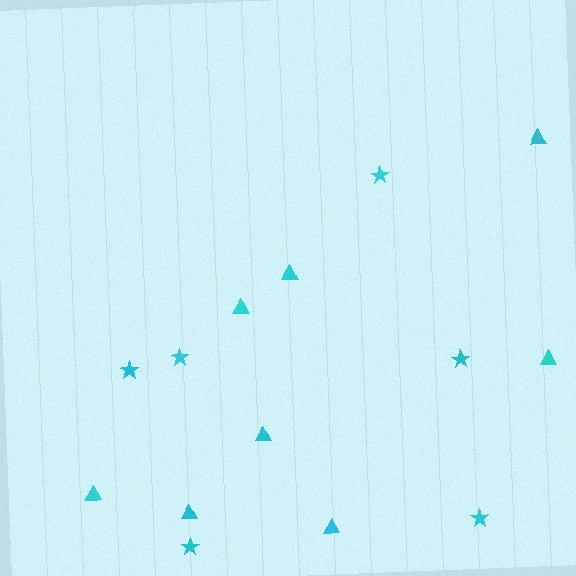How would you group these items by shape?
There are 2 groups: one group of stars (6) and one group of triangles (8).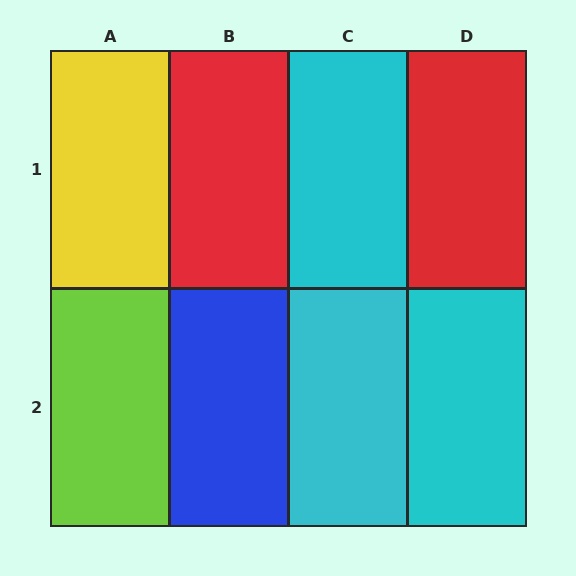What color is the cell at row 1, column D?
Red.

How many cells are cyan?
3 cells are cyan.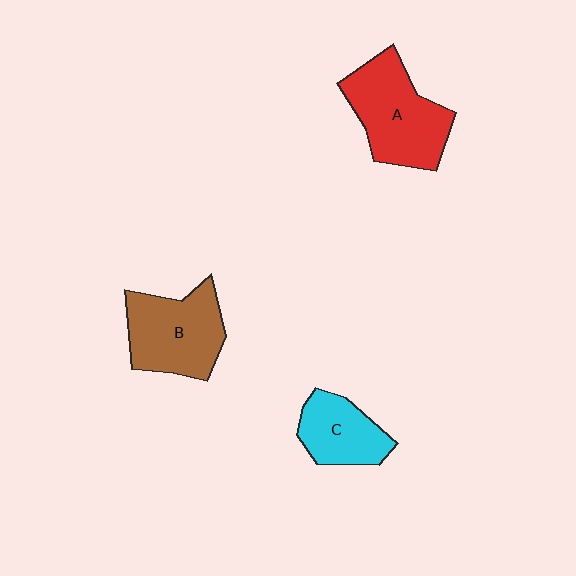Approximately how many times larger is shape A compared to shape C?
Approximately 1.6 times.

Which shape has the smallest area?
Shape C (cyan).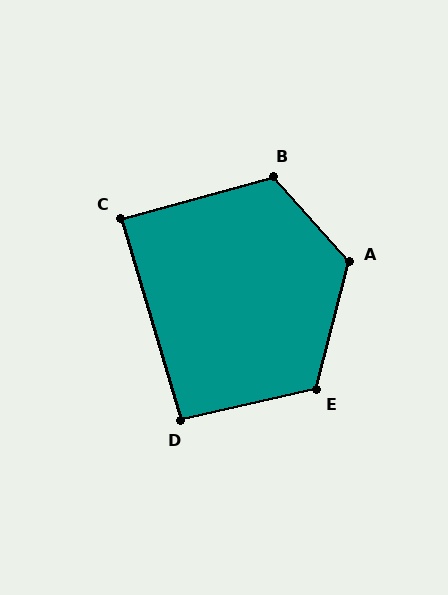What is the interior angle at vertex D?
Approximately 94 degrees (approximately right).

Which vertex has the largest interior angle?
A, at approximately 124 degrees.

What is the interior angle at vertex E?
Approximately 117 degrees (obtuse).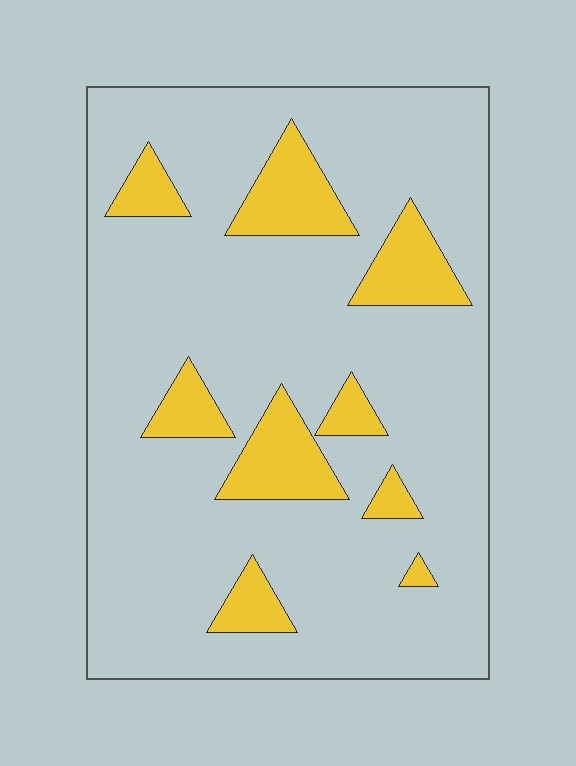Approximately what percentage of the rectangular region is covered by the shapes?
Approximately 15%.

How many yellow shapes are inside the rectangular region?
9.